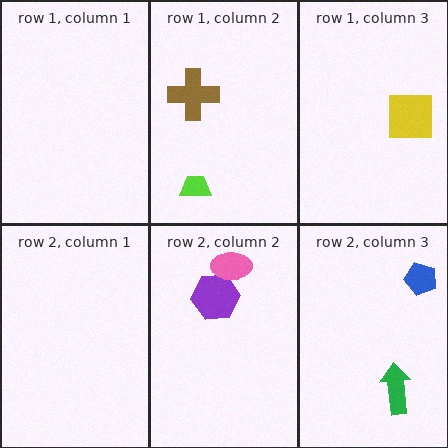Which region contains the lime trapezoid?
The row 1, column 2 region.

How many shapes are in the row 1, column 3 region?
1.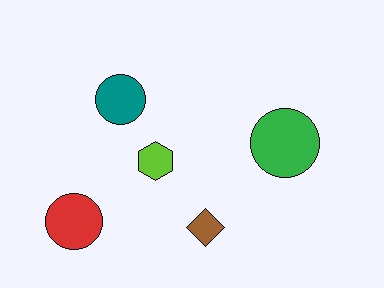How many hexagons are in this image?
There is 1 hexagon.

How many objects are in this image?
There are 5 objects.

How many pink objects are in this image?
There are no pink objects.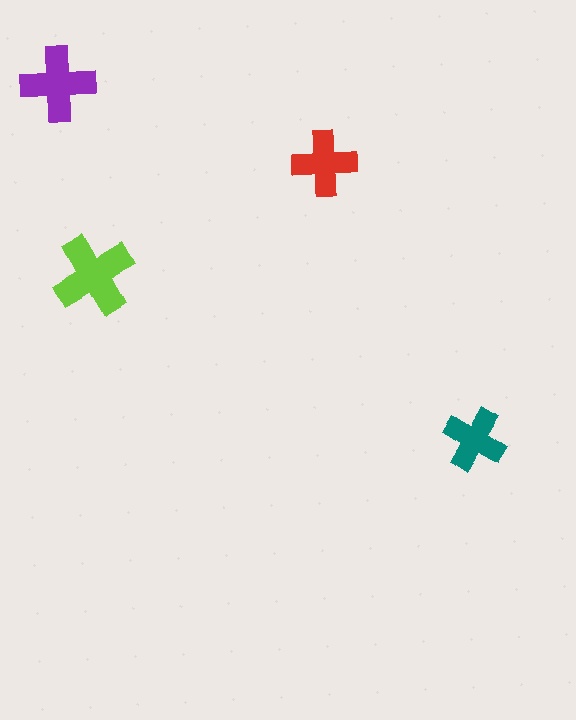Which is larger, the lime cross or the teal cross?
The lime one.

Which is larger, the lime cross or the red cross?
The lime one.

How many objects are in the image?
There are 4 objects in the image.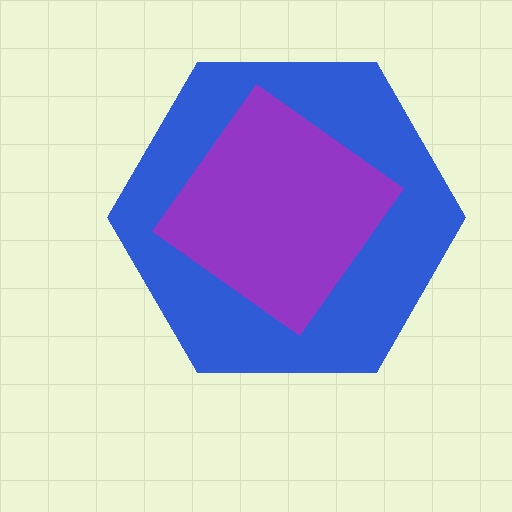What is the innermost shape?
The purple diamond.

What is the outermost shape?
The blue hexagon.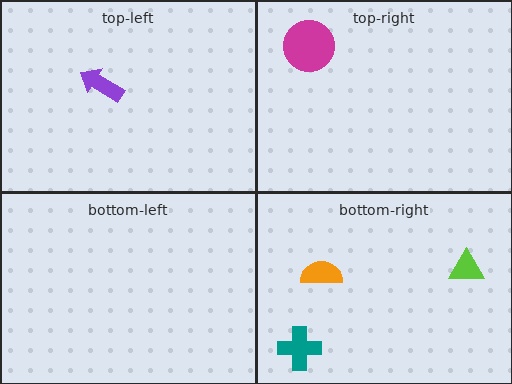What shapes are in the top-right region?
The magenta circle.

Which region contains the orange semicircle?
The bottom-right region.